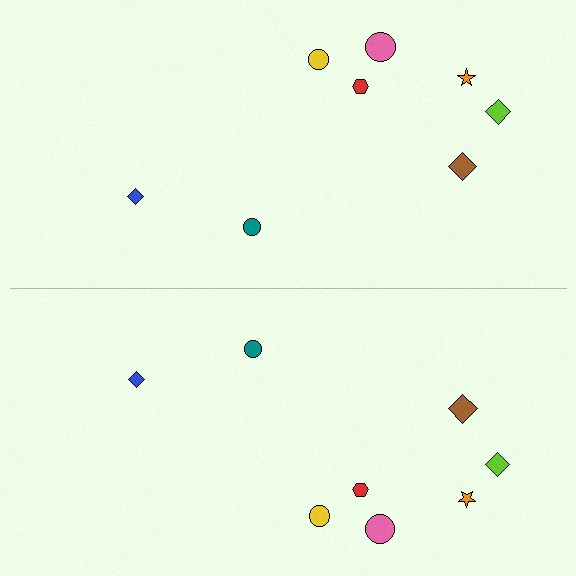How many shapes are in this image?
There are 16 shapes in this image.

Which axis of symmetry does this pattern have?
The pattern has a horizontal axis of symmetry running through the center of the image.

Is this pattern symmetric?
Yes, this pattern has bilateral (reflection) symmetry.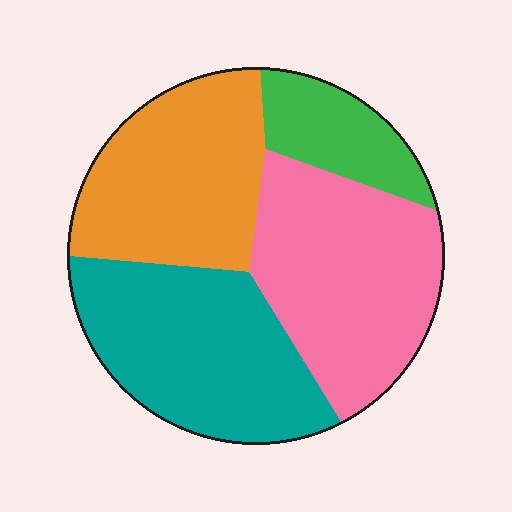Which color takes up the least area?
Green, at roughly 10%.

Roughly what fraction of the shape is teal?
Teal covers 30% of the shape.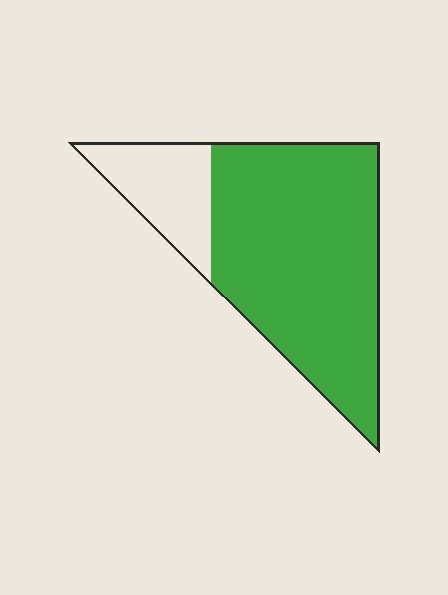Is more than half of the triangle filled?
Yes.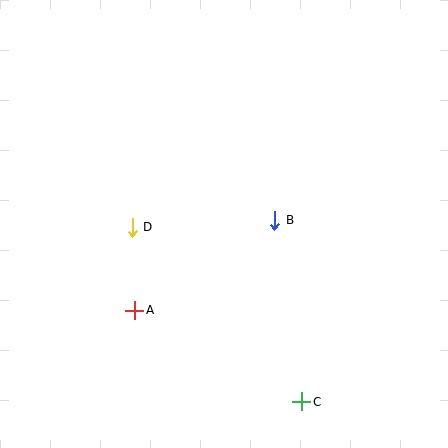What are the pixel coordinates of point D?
Point D is at (132, 227).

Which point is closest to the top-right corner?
Point B is closest to the top-right corner.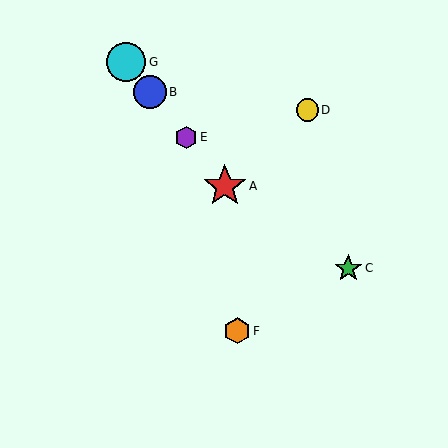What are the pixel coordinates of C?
Object C is at (348, 268).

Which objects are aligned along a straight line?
Objects A, B, E, G are aligned along a straight line.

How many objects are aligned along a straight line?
4 objects (A, B, E, G) are aligned along a straight line.